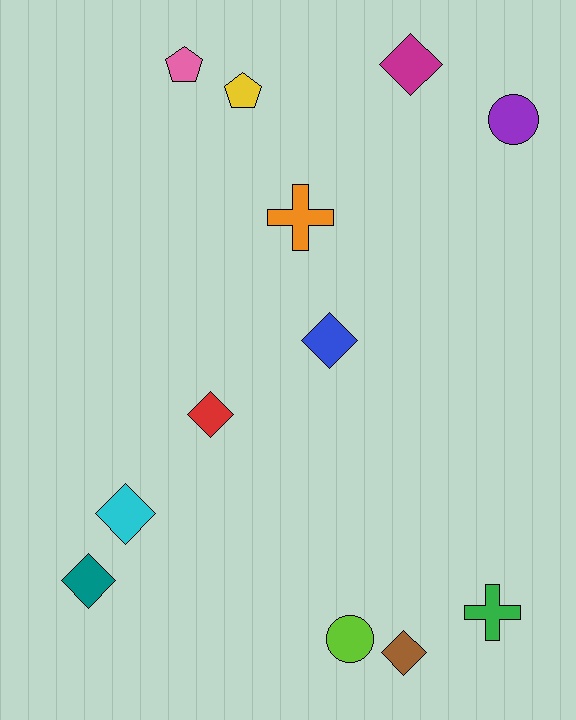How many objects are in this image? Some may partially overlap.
There are 12 objects.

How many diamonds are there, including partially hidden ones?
There are 6 diamonds.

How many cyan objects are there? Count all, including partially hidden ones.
There is 1 cyan object.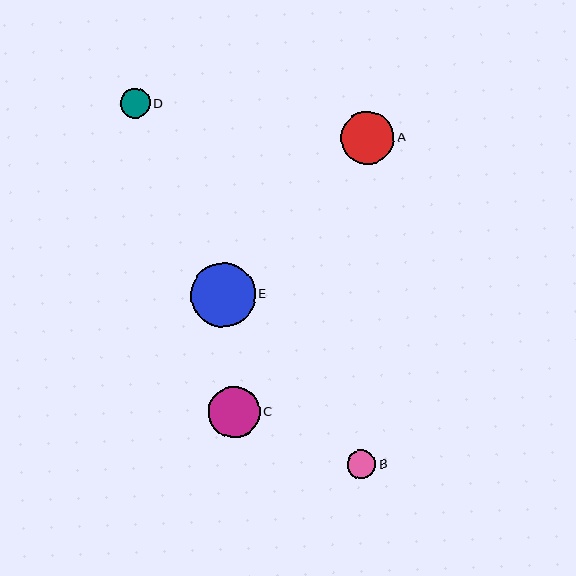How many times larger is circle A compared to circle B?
Circle A is approximately 1.9 times the size of circle B.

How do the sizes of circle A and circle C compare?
Circle A and circle C are approximately the same size.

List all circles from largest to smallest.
From largest to smallest: E, A, C, D, B.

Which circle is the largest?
Circle E is the largest with a size of approximately 65 pixels.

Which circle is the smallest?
Circle B is the smallest with a size of approximately 28 pixels.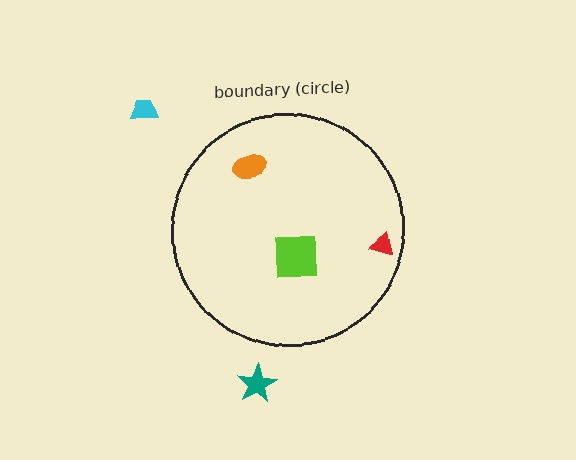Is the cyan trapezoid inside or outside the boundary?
Outside.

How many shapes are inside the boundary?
3 inside, 2 outside.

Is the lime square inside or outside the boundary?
Inside.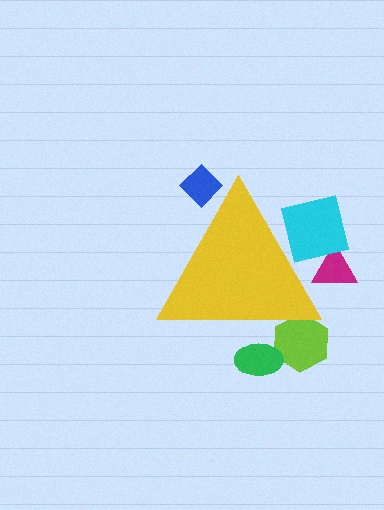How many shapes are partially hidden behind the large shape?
5 shapes are partially hidden.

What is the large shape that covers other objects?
A yellow triangle.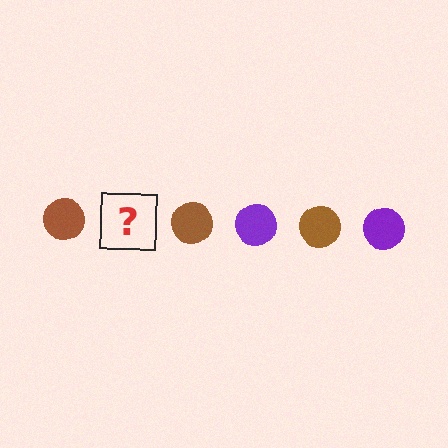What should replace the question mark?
The question mark should be replaced with a purple circle.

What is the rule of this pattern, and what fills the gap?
The rule is that the pattern cycles through brown, purple circles. The gap should be filled with a purple circle.